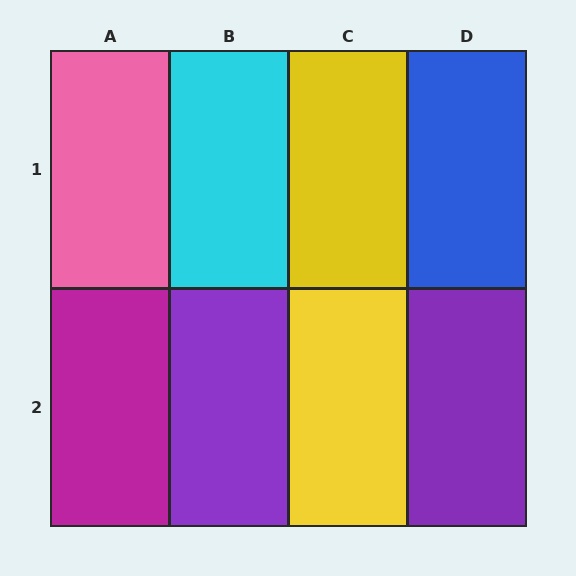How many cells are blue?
1 cell is blue.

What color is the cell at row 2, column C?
Yellow.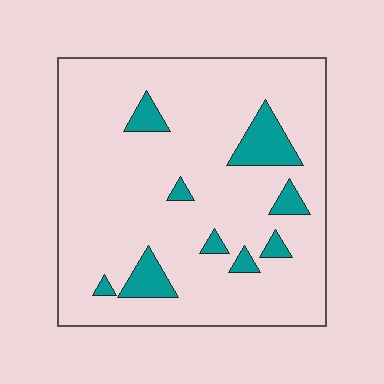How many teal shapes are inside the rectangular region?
9.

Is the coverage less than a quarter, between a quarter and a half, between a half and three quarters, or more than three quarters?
Less than a quarter.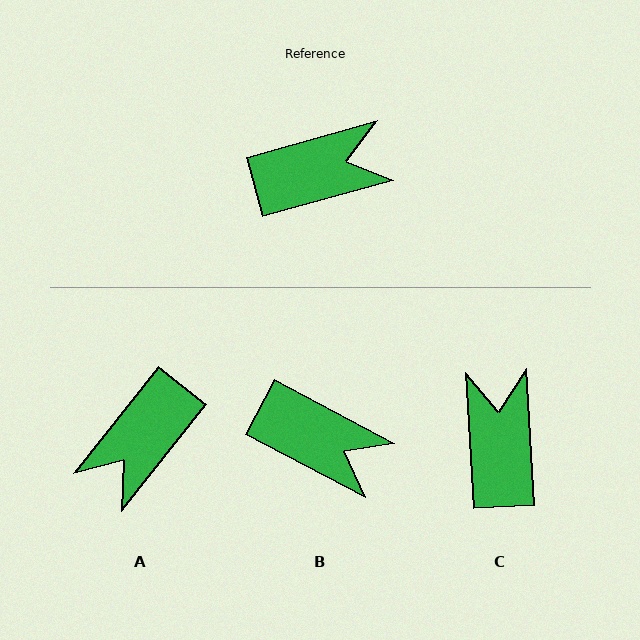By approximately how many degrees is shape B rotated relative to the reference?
Approximately 43 degrees clockwise.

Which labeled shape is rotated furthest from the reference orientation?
A, about 144 degrees away.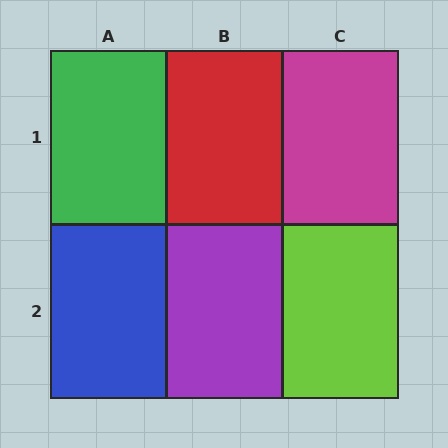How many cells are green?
1 cell is green.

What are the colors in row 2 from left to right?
Blue, purple, lime.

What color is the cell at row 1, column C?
Magenta.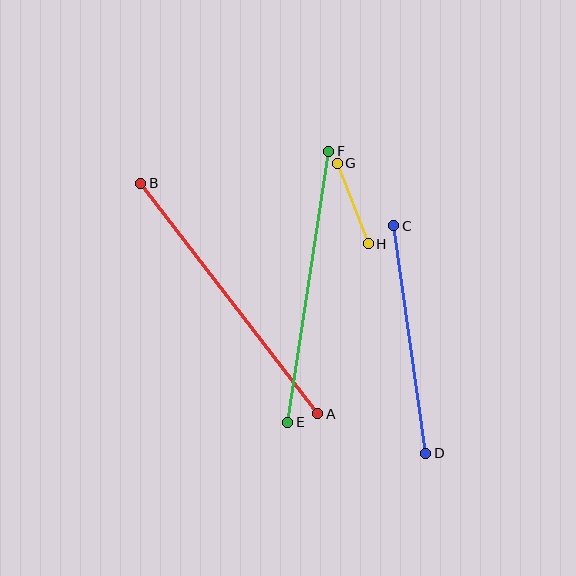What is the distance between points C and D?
The distance is approximately 229 pixels.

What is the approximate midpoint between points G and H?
The midpoint is at approximately (353, 203) pixels.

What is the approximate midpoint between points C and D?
The midpoint is at approximately (410, 340) pixels.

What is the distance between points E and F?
The distance is approximately 274 pixels.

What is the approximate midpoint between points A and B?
The midpoint is at approximately (229, 298) pixels.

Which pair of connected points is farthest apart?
Points A and B are farthest apart.